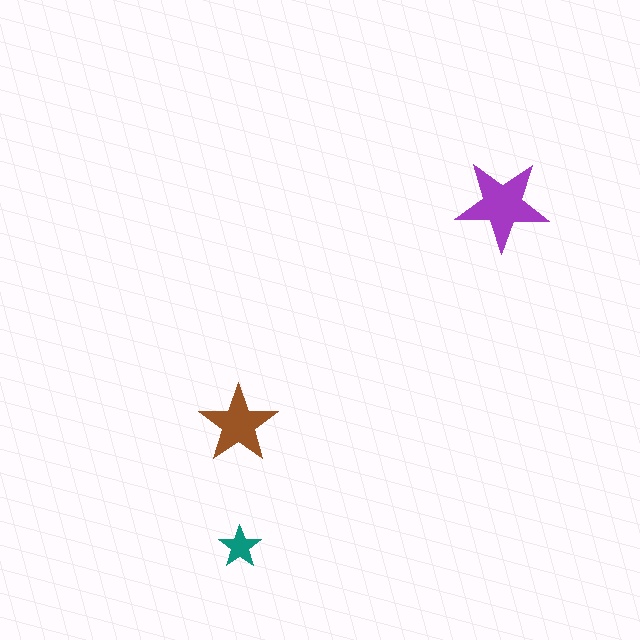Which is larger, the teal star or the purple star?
The purple one.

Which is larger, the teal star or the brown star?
The brown one.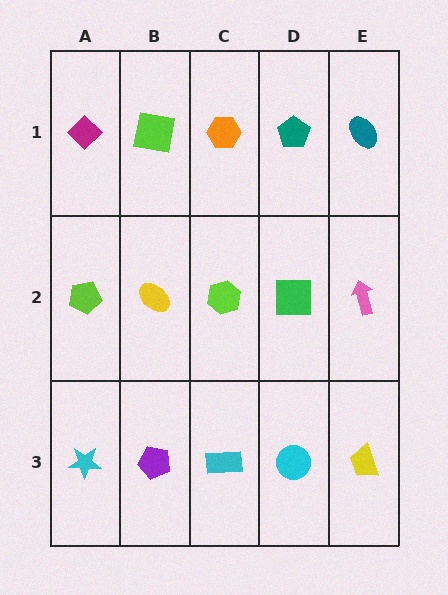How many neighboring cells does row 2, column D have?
4.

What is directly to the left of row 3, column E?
A cyan circle.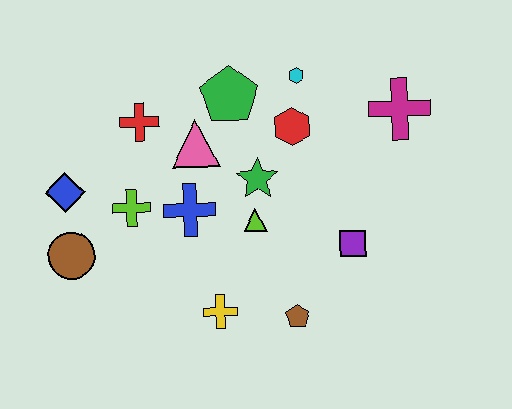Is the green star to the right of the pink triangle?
Yes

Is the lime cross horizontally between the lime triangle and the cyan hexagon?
No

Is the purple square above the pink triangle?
No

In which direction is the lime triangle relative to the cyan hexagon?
The lime triangle is below the cyan hexagon.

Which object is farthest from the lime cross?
The magenta cross is farthest from the lime cross.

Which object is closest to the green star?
The lime triangle is closest to the green star.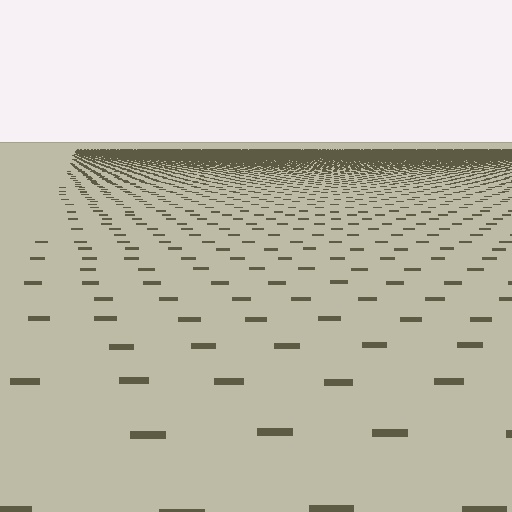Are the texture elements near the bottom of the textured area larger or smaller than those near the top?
Larger. Near the bottom, elements are closer to the viewer and appear at a bigger on-screen size.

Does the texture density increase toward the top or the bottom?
Density increases toward the top.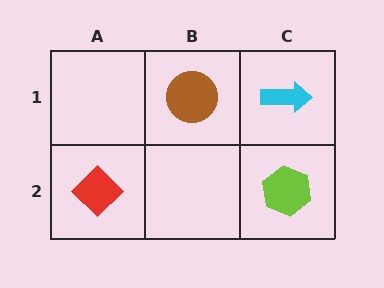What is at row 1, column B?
A brown circle.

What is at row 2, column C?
A lime hexagon.